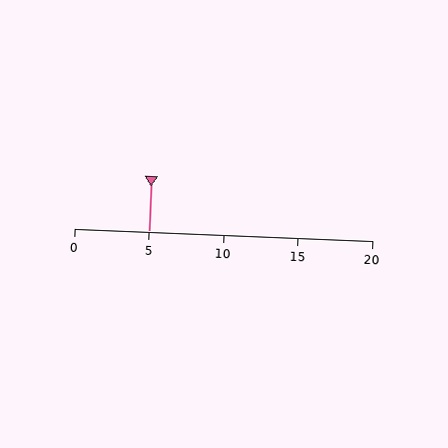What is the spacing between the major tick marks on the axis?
The major ticks are spaced 5 apart.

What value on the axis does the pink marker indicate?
The marker indicates approximately 5.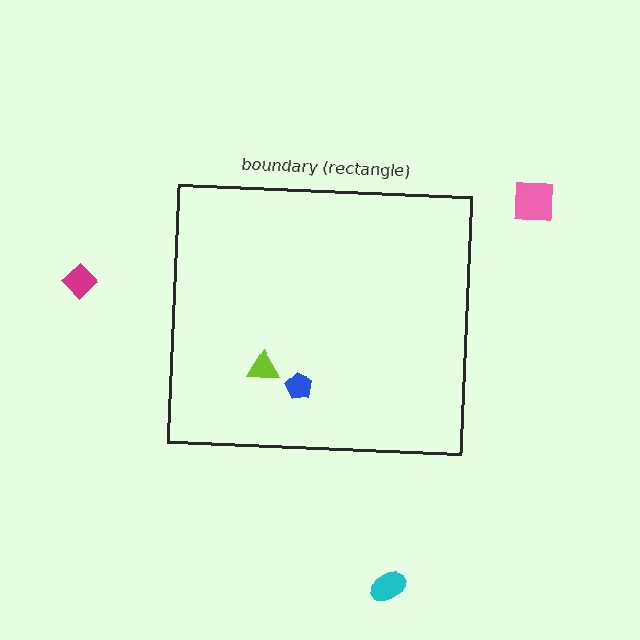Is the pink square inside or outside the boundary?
Outside.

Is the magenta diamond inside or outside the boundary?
Outside.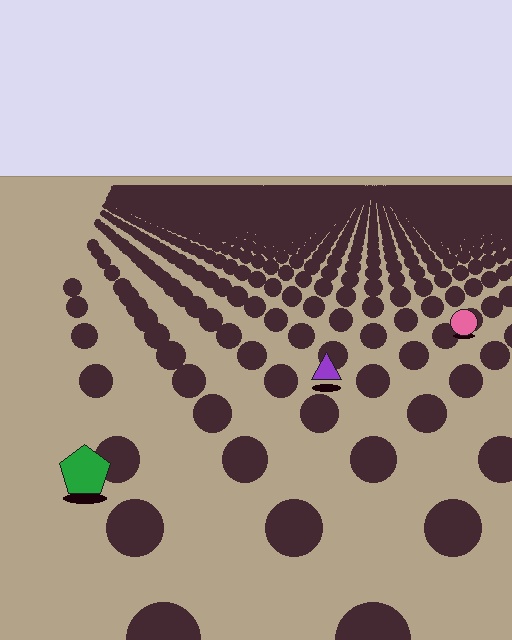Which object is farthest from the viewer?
The pink circle is farthest from the viewer. It appears smaller and the ground texture around it is denser.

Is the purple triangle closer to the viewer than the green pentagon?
No. The green pentagon is closer — you can tell from the texture gradient: the ground texture is coarser near it.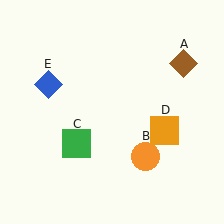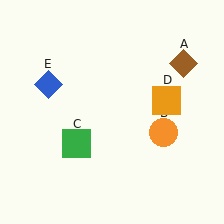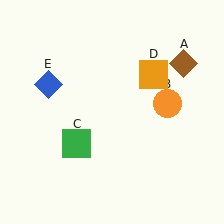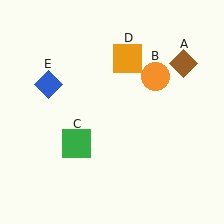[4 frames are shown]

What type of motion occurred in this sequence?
The orange circle (object B), orange square (object D) rotated counterclockwise around the center of the scene.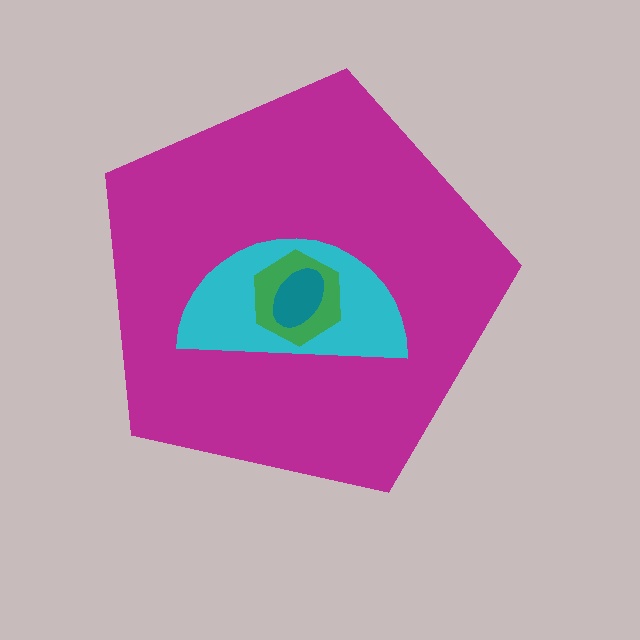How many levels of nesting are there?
4.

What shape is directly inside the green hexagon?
The teal ellipse.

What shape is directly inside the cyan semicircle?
The green hexagon.